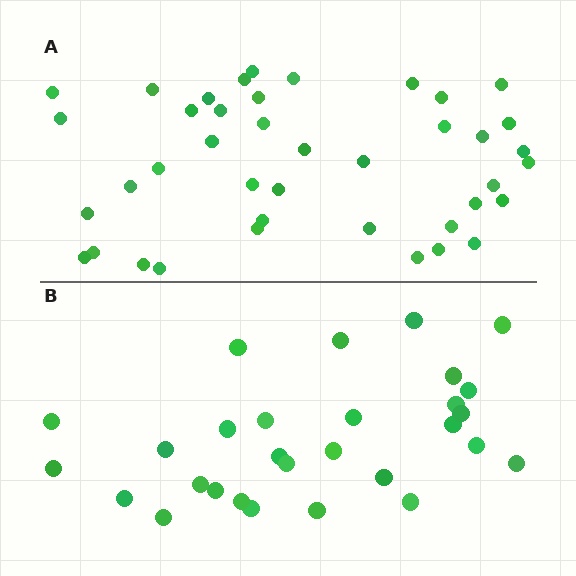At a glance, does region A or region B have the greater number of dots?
Region A (the top region) has more dots.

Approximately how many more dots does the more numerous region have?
Region A has roughly 12 or so more dots than region B.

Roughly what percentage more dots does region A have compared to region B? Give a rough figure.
About 40% more.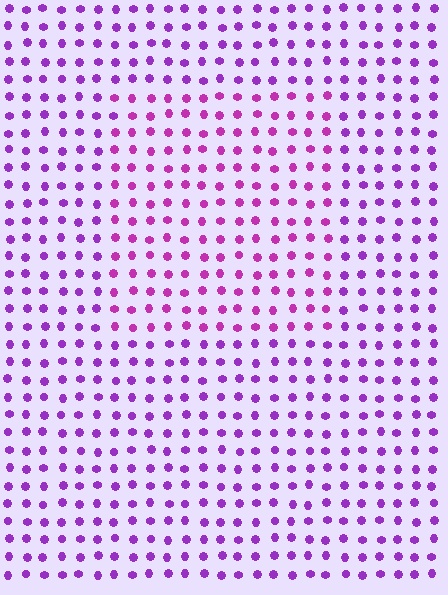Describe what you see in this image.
The image is filled with small purple elements in a uniform arrangement. A rectangle-shaped region is visible where the elements are tinted to a slightly different hue, forming a subtle color boundary.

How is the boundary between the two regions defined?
The boundary is defined purely by a slight shift in hue (about 25 degrees). Spacing, size, and orientation are identical on both sides.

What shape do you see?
I see a rectangle.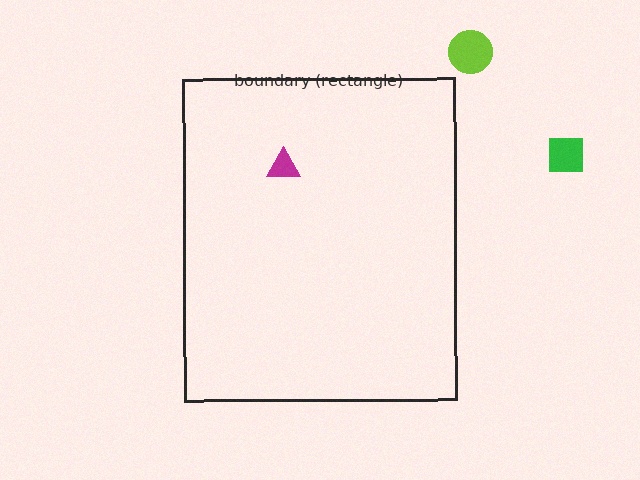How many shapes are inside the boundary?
1 inside, 2 outside.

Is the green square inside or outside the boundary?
Outside.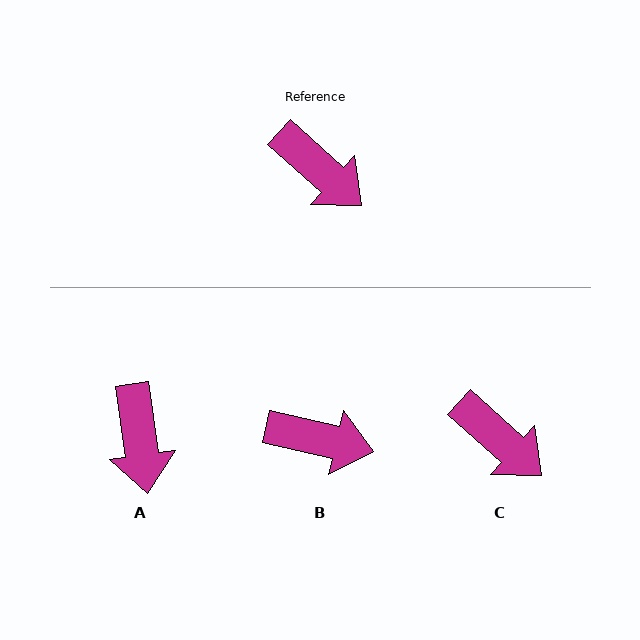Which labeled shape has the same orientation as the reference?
C.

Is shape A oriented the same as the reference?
No, it is off by about 40 degrees.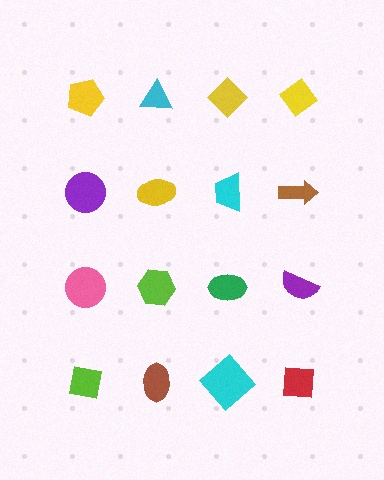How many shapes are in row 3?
4 shapes.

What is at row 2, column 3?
A cyan trapezoid.